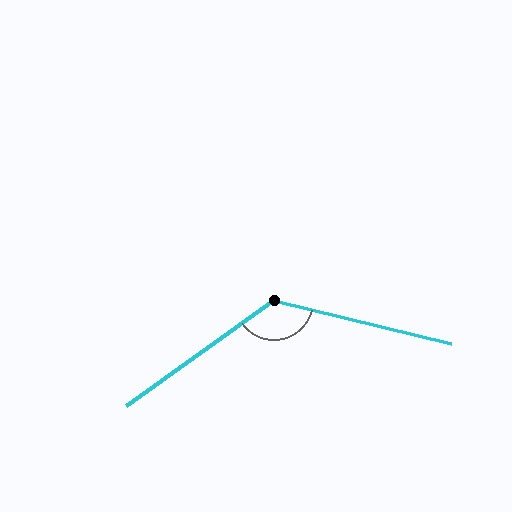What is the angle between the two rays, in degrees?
Approximately 131 degrees.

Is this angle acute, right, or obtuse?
It is obtuse.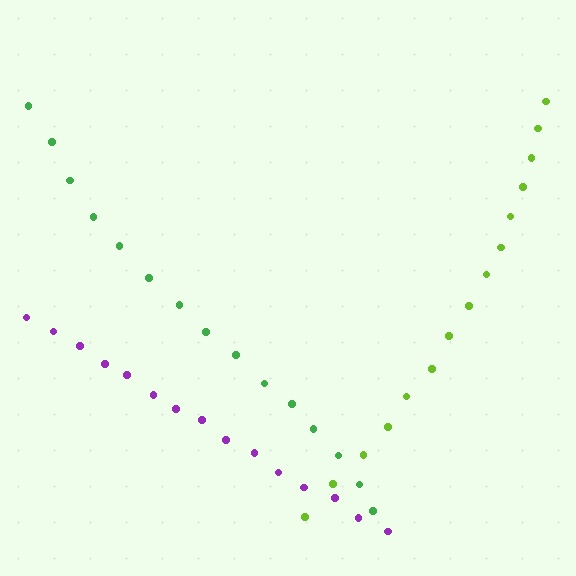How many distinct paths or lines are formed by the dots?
There are 3 distinct paths.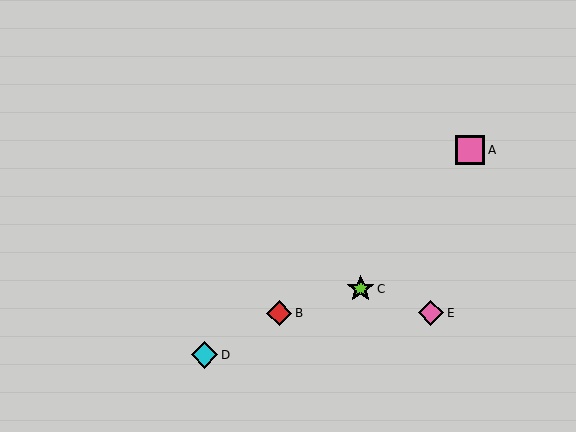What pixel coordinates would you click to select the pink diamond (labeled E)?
Click at (431, 313) to select the pink diamond E.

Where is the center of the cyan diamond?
The center of the cyan diamond is at (205, 355).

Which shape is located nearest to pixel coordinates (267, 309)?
The red diamond (labeled B) at (279, 313) is nearest to that location.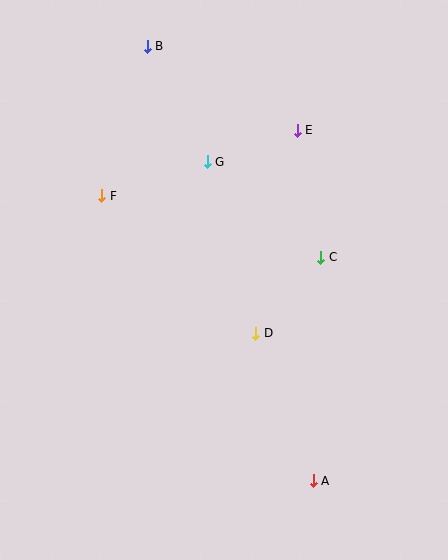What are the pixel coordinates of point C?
Point C is at (321, 257).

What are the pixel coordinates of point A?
Point A is at (313, 481).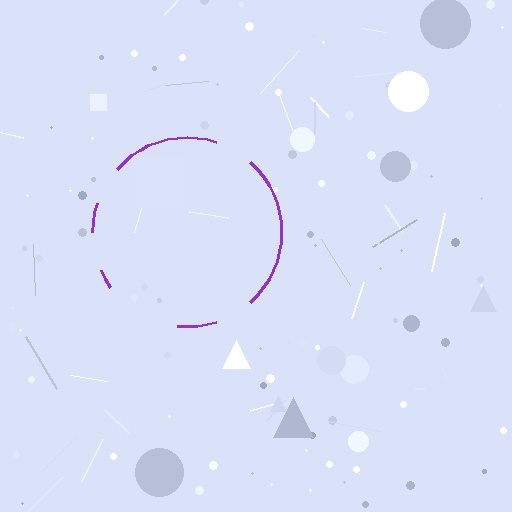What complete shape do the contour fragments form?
The contour fragments form a circle.